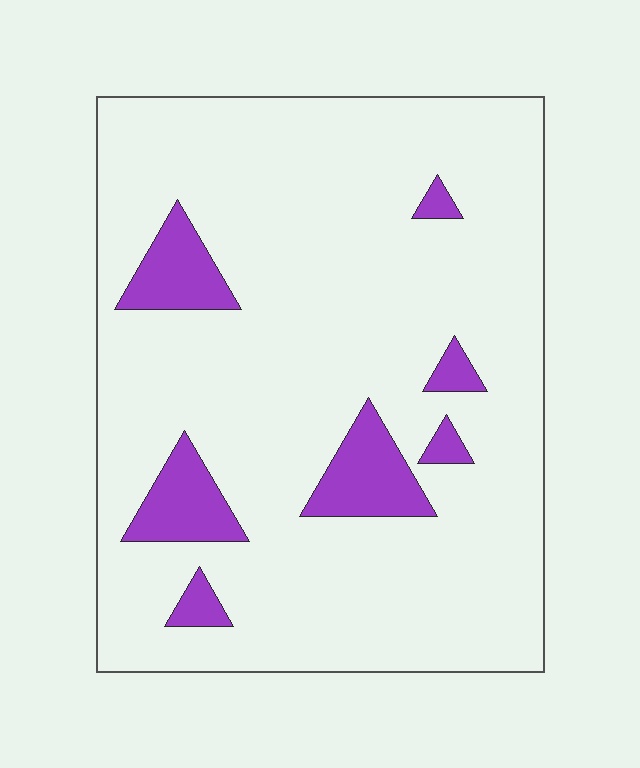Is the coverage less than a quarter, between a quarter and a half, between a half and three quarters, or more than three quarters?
Less than a quarter.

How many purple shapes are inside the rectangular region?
7.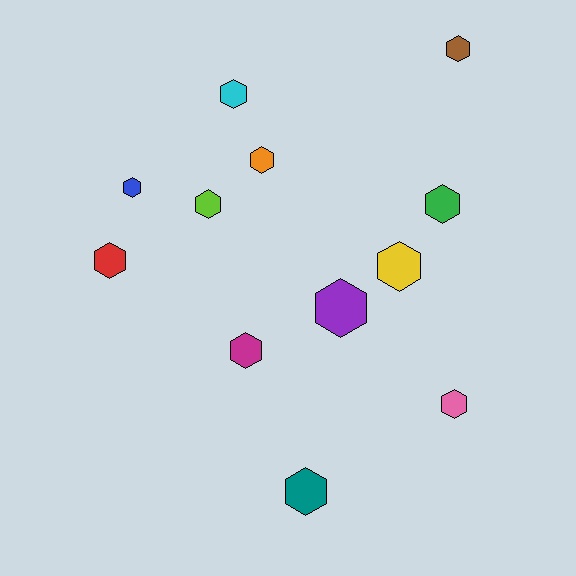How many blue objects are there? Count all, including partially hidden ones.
There is 1 blue object.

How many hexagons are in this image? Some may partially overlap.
There are 12 hexagons.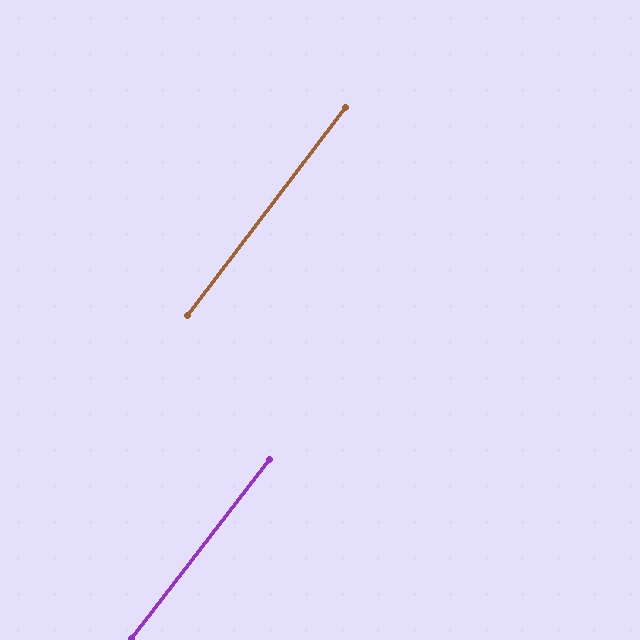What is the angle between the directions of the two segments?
Approximately 0 degrees.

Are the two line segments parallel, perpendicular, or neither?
Parallel — their directions differ by only 0.3°.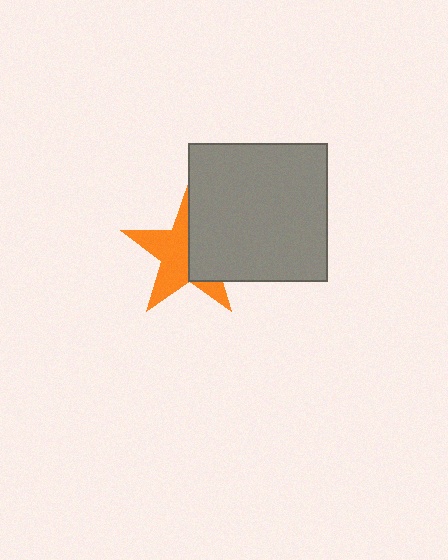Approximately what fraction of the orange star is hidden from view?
Roughly 44% of the orange star is hidden behind the gray square.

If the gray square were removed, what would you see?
You would see the complete orange star.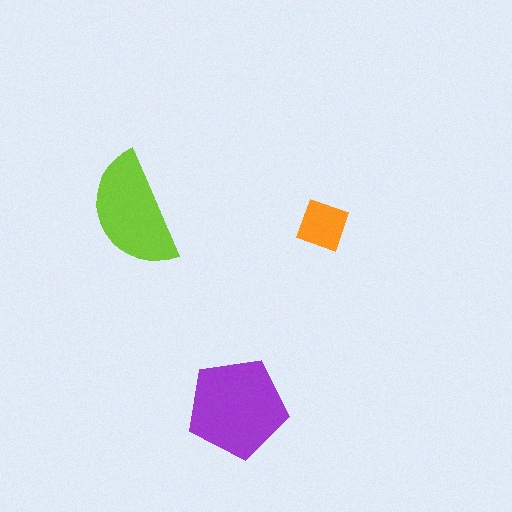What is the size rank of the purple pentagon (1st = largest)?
1st.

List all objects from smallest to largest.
The orange diamond, the lime semicircle, the purple pentagon.